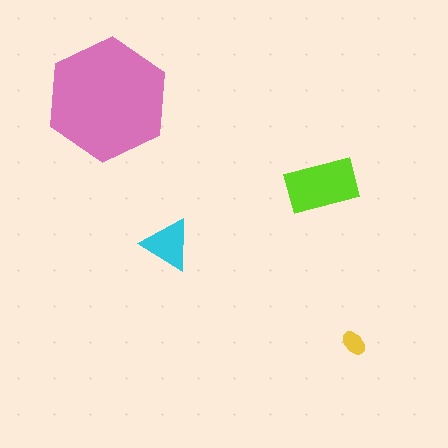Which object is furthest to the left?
The pink hexagon is leftmost.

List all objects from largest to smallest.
The pink hexagon, the lime rectangle, the cyan triangle, the yellow ellipse.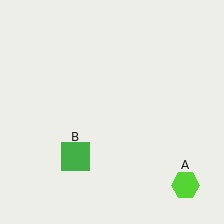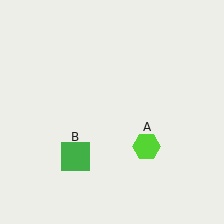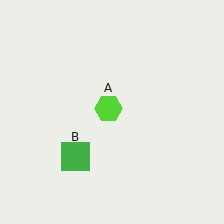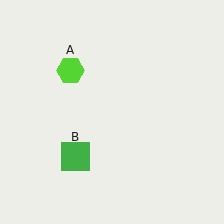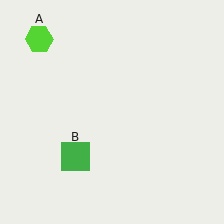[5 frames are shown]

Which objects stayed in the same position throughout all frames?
Green square (object B) remained stationary.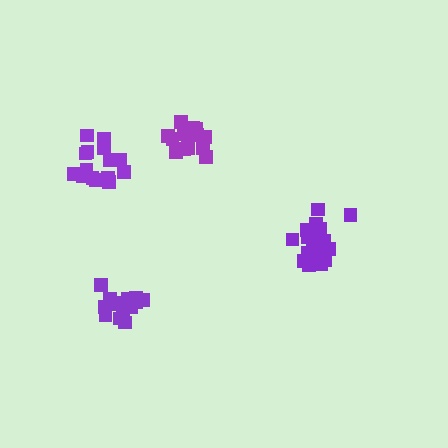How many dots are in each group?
Group 1: 15 dots, Group 2: 16 dots, Group 3: 19 dots, Group 4: 16 dots (66 total).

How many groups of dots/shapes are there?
There are 4 groups.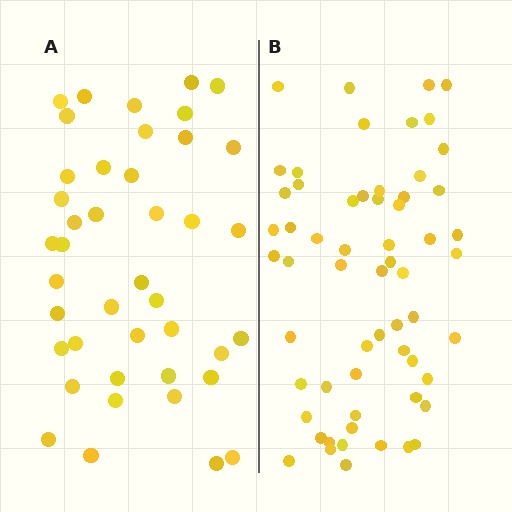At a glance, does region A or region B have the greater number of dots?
Region B (the right region) has more dots.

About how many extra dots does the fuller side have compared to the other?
Region B has approximately 20 more dots than region A.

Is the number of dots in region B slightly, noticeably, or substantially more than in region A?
Region B has noticeably more, but not dramatically so. The ratio is roughly 1.4 to 1.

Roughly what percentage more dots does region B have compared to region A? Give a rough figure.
About 45% more.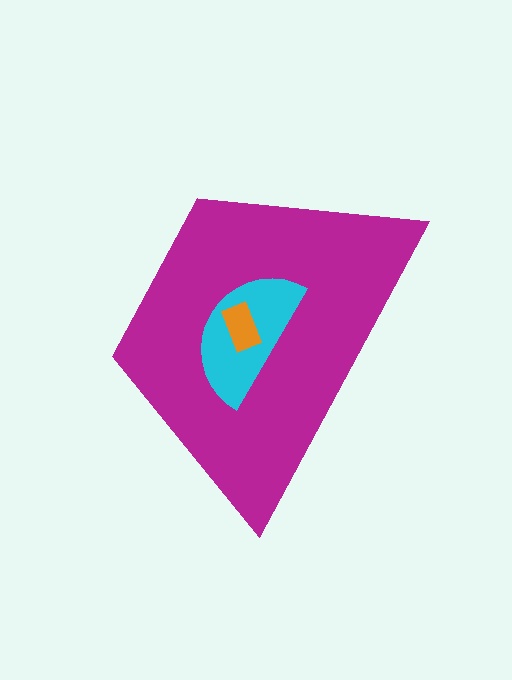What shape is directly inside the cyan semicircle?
The orange rectangle.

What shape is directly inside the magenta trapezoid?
The cyan semicircle.